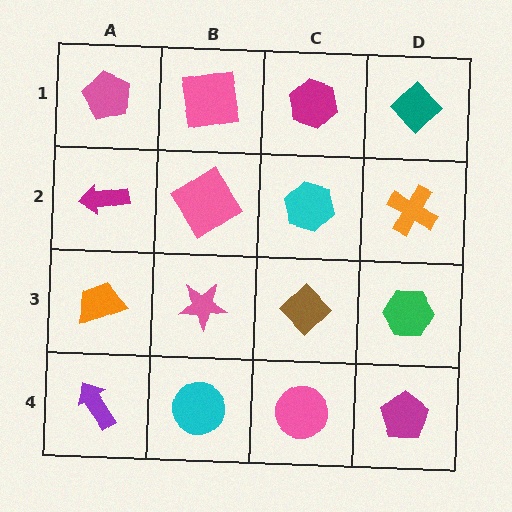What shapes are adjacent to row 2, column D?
A teal diamond (row 1, column D), a green hexagon (row 3, column D), a cyan hexagon (row 2, column C).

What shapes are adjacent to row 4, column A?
An orange trapezoid (row 3, column A), a cyan circle (row 4, column B).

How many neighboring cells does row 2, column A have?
3.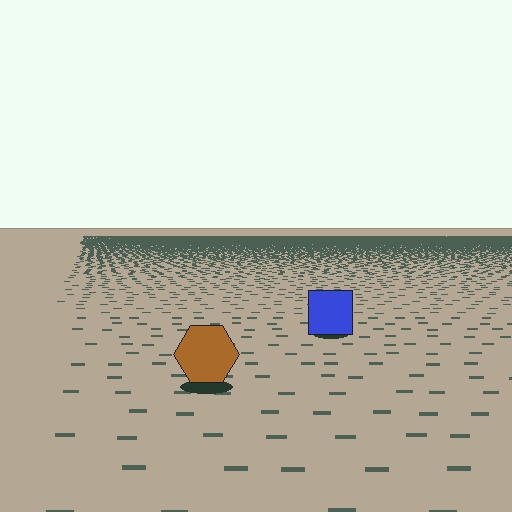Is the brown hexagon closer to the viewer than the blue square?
Yes. The brown hexagon is closer — you can tell from the texture gradient: the ground texture is coarser near it.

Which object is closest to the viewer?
The brown hexagon is closest. The texture marks near it are larger and more spread out.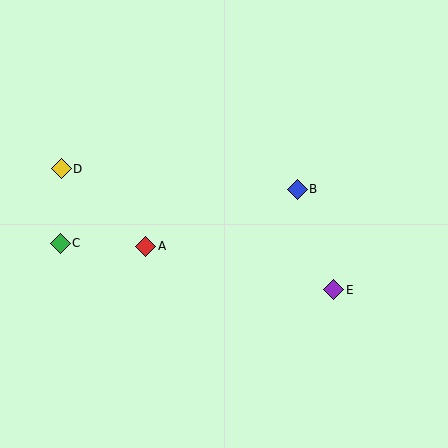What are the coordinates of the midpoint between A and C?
The midpoint between A and C is at (103, 245).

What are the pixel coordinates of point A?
Point A is at (146, 246).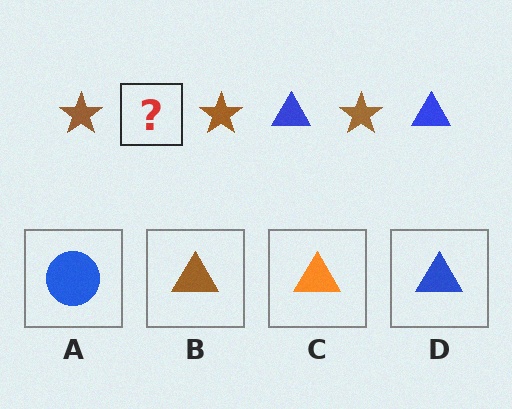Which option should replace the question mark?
Option D.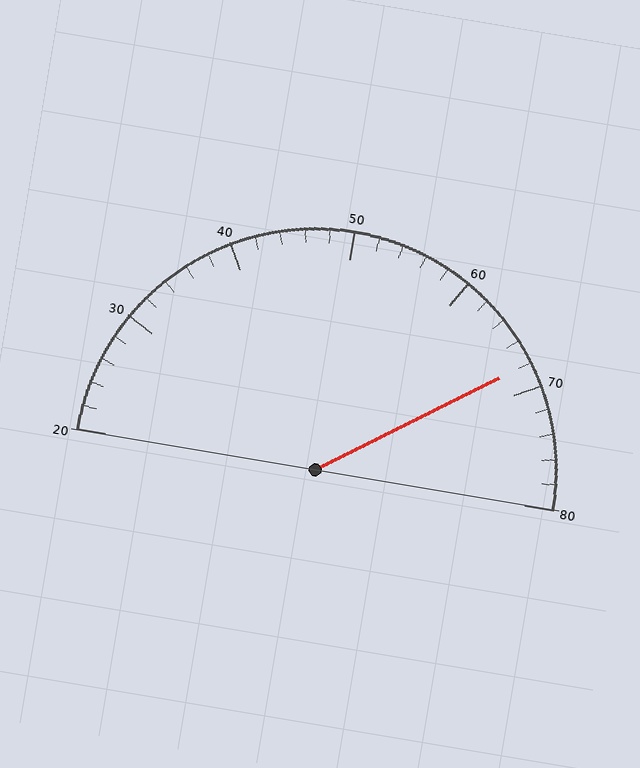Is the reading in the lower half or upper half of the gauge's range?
The reading is in the upper half of the range (20 to 80).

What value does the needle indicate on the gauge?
The needle indicates approximately 68.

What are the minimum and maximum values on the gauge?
The gauge ranges from 20 to 80.